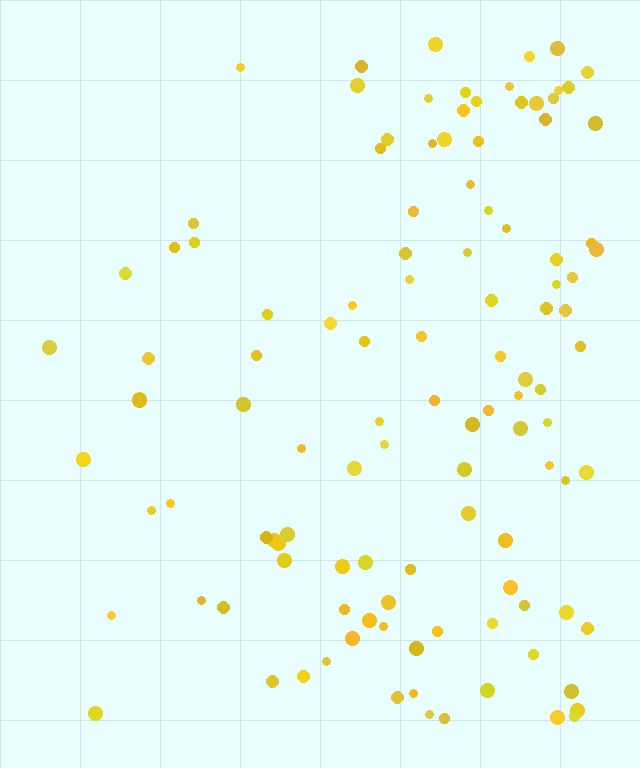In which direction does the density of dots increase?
From left to right, with the right side densest.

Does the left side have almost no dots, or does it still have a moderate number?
Still a moderate number, just noticeably fewer than the right.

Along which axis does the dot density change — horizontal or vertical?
Horizontal.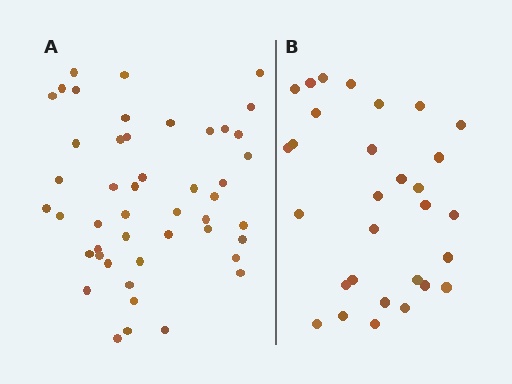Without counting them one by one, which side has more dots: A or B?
Region A (the left region) has more dots.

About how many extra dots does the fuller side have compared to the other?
Region A has approximately 15 more dots than region B.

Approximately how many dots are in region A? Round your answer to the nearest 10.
About 50 dots. (The exact count is 47, which rounds to 50.)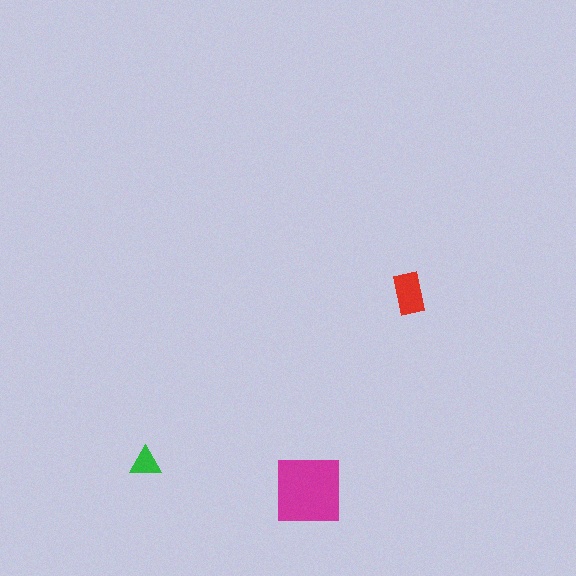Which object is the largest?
The magenta square.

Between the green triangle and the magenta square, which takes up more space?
The magenta square.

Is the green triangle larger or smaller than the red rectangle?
Smaller.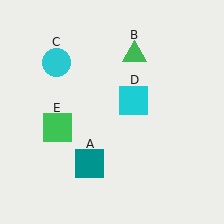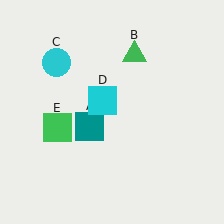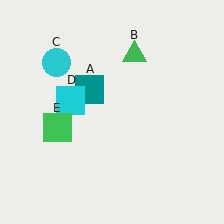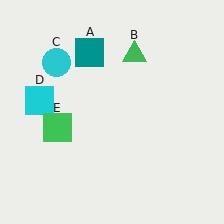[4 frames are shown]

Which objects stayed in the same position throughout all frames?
Green triangle (object B) and cyan circle (object C) and green square (object E) remained stationary.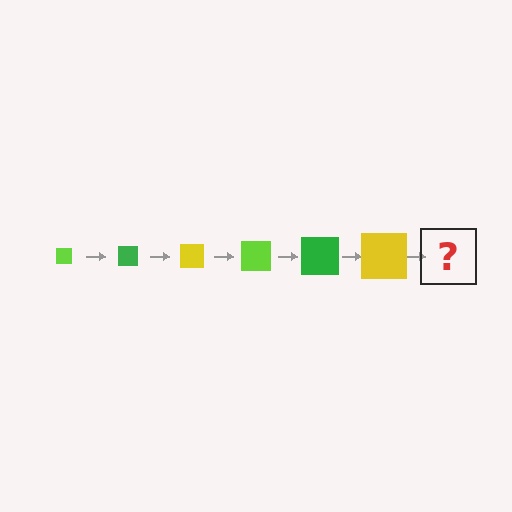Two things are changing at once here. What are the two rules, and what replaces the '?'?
The two rules are that the square grows larger each step and the color cycles through lime, green, and yellow. The '?' should be a lime square, larger than the previous one.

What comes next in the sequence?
The next element should be a lime square, larger than the previous one.